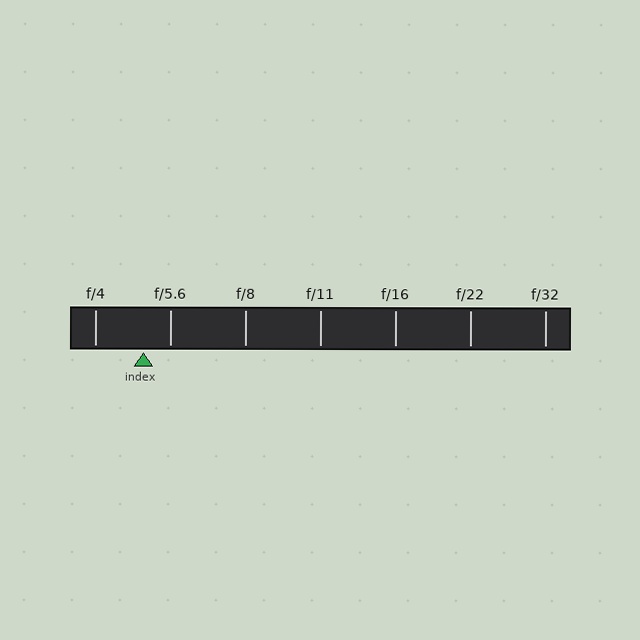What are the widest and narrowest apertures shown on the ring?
The widest aperture shown is f/4 and the narrowest is f/32.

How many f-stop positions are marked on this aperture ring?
There are 7 f-stop positions marked.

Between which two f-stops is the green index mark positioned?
The index mark is between f/4 and f/5.6.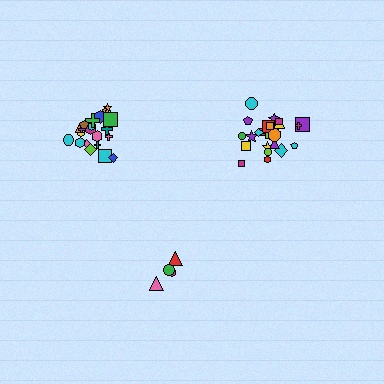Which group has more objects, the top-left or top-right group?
The top-right group.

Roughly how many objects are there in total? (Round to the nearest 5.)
Roughly 50 objects in total.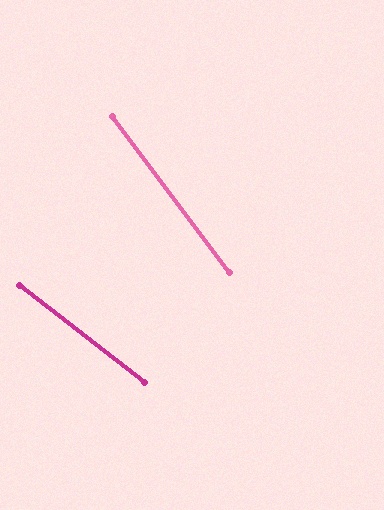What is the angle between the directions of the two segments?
Approximately 15 degrees.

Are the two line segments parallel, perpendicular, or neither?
Neither parallel nor perpendicular — they differ by about 15°.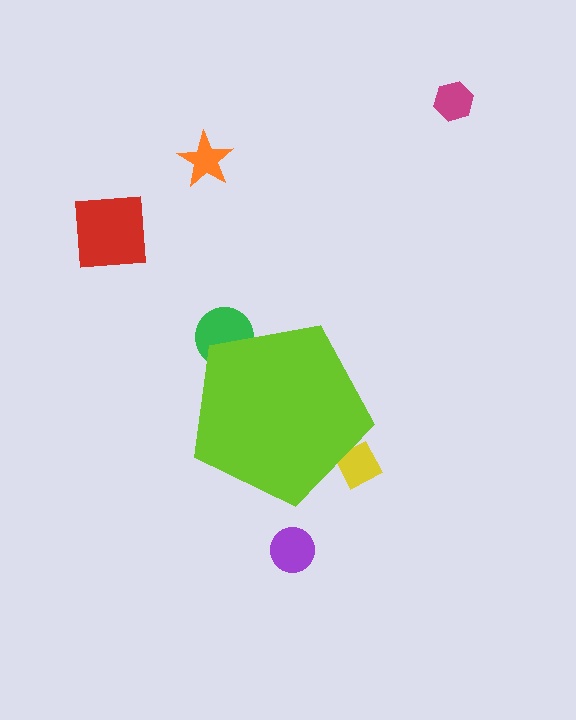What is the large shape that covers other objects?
A lime pentagon.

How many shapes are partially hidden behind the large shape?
2 shapes are partially hidden.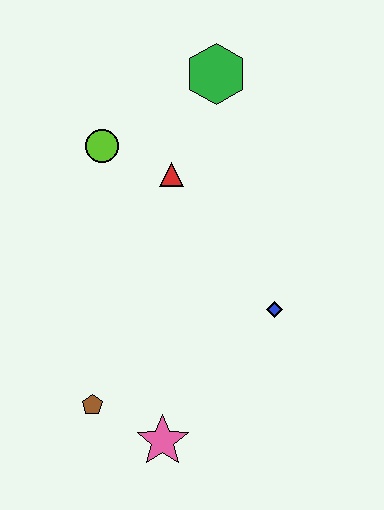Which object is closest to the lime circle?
The red triangle is closest to the lime circle.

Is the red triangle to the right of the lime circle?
Yes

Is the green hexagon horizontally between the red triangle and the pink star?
No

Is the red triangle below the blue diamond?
No